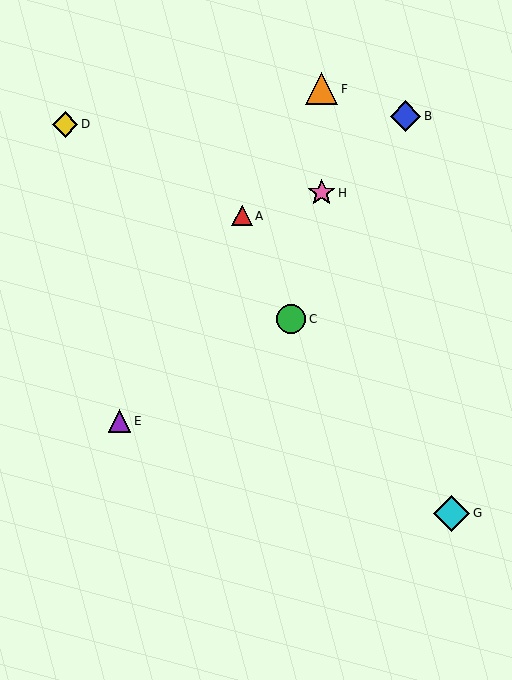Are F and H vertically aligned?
Yes, both are at x≈322.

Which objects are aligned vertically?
Objects F, H are aligned vertically.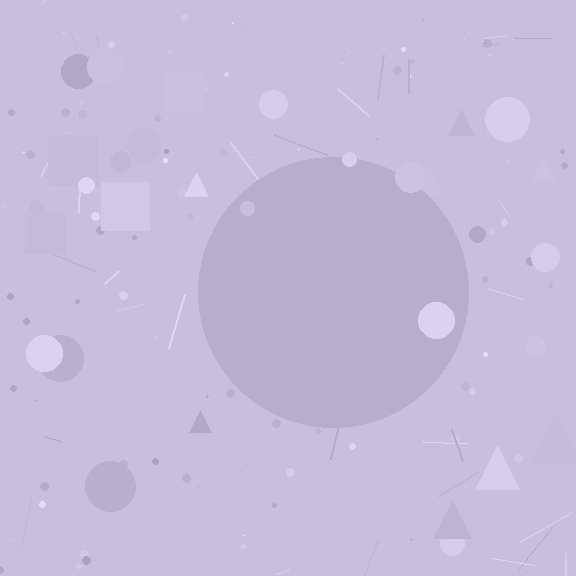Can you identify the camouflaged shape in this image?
The camouflaged shape is a circle.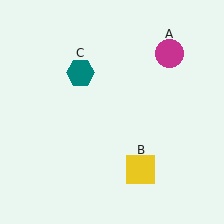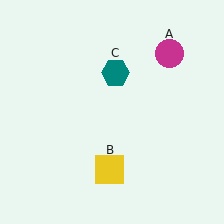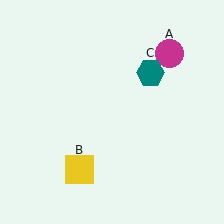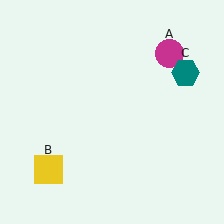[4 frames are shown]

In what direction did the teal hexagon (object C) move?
The teal hexagon (object C) moved right.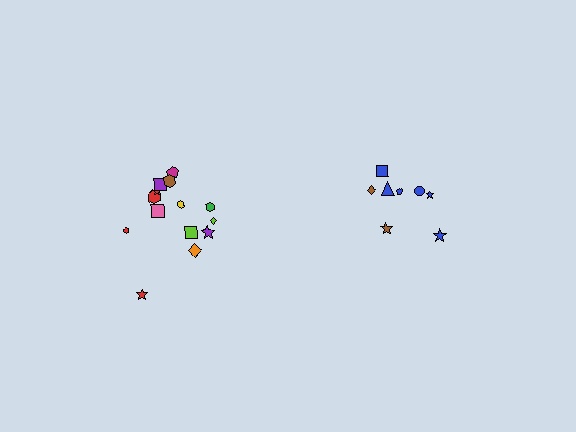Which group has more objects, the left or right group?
The left group.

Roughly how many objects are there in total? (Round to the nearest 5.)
Roughly 25 objects in total.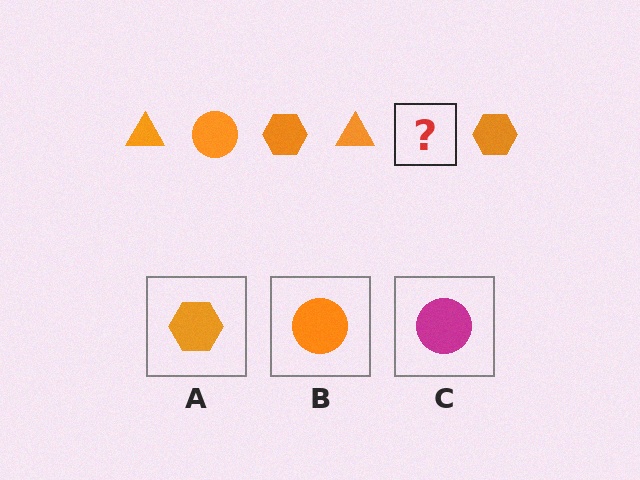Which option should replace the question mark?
Option B.